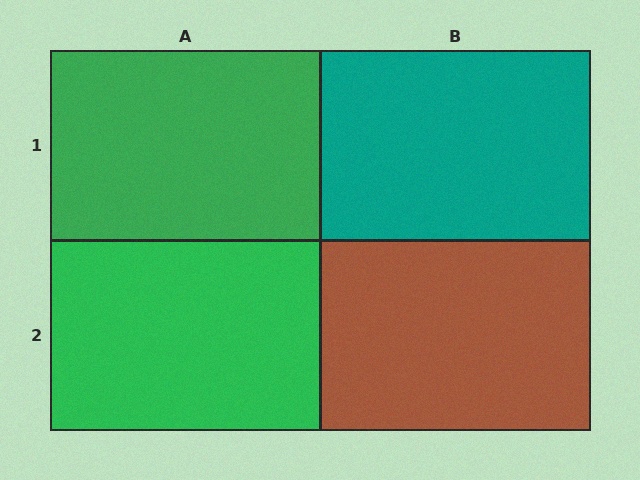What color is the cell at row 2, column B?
Brown.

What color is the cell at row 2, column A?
Green.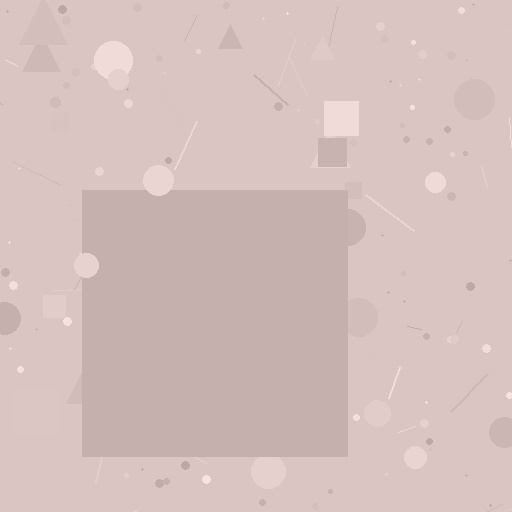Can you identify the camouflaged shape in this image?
The camouflaged shape is a square.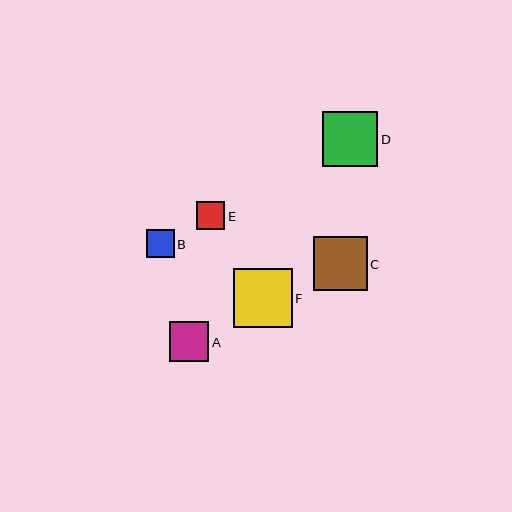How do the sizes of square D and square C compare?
Square D and square C are approximately the same size.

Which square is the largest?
Square F is the largest with a size of approximately 59 pixels.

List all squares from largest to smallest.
From largest to smallest: F, D, C, A, E, B.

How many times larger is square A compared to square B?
Square A is approximately 1.4 times the size of square B.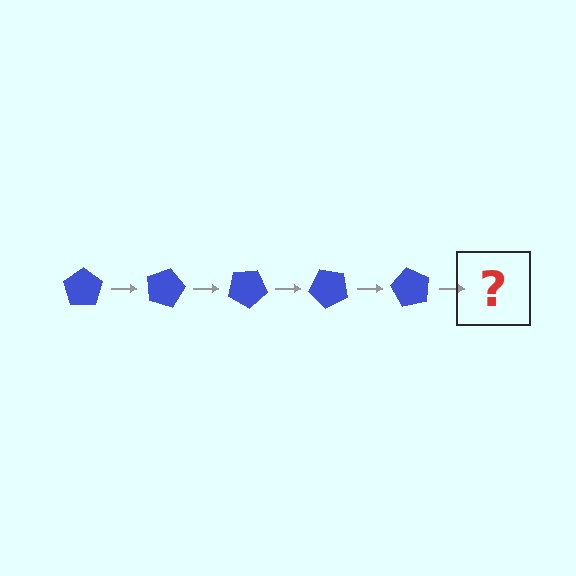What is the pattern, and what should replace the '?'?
The pattern is that the pentagon rotates 15 degrees each step. The '?' should be a blue pentagon rotated 75 degrees.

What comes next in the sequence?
The next element should be a blue pentagon rotated 75 degrees.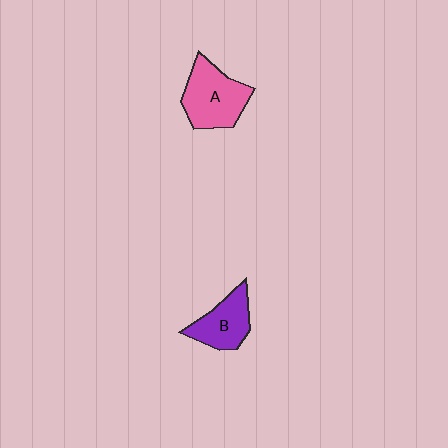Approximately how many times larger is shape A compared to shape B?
Approximately 1.3 times.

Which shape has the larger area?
Shape A (pink).